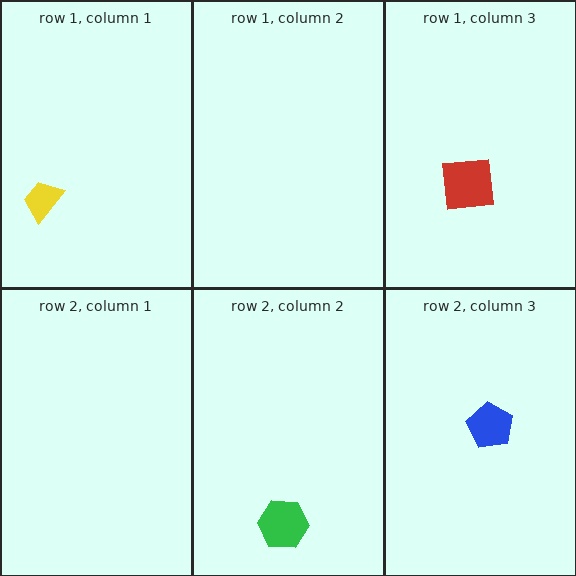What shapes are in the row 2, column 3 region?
The blue pentagon.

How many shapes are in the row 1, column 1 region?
1.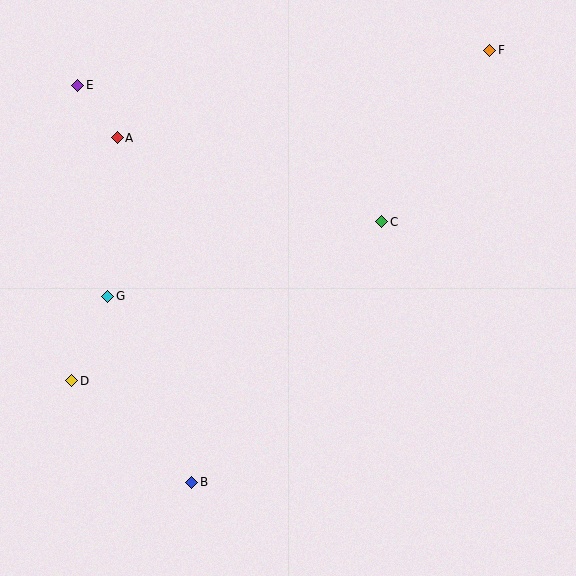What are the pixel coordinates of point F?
Point F is at (490, 50).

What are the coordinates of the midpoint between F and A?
The midpoint between F and A is at (304, 94).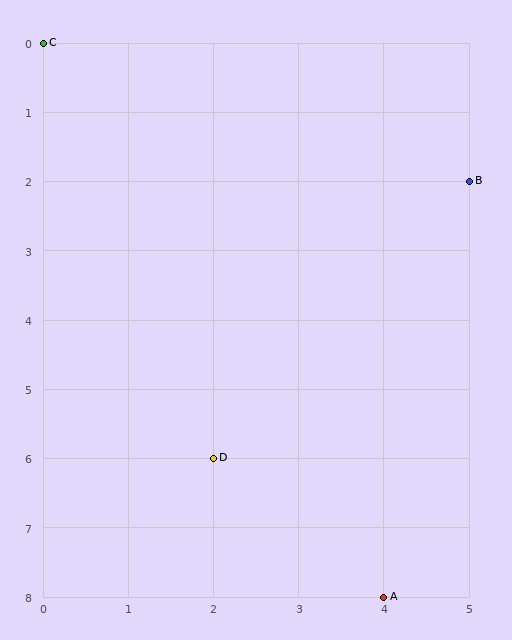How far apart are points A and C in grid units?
Points A and C are 4 columns and 8 rows apart (about 8.9 grid units diagonally).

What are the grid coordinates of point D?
Point D is at grid coordinates (2, 6).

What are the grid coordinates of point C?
Point C is at grid coordinates (0, 0).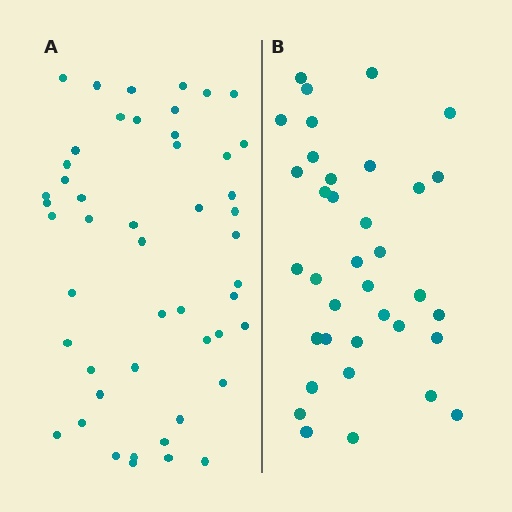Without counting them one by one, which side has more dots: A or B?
Region A (the left region) has more dots.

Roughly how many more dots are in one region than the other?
Region A has approximately 15 more dots than region B.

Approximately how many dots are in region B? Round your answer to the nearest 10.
About 40 dots. (The exact count is 36, which rounds to 40.)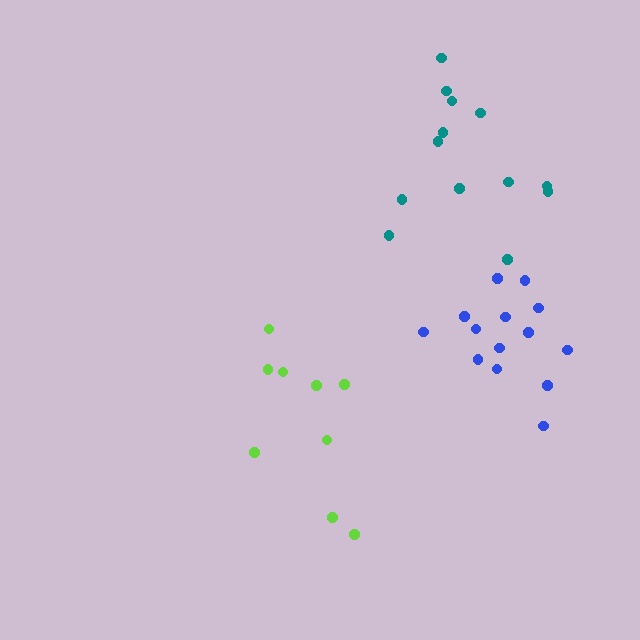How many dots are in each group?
Group 1: 9 dots, Group 2: 13 dots, Group 3: 14 dots (36 total).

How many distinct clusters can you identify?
There are 3 distinct clusters.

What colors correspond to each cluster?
The clusters are colored: lime, teal, blue.